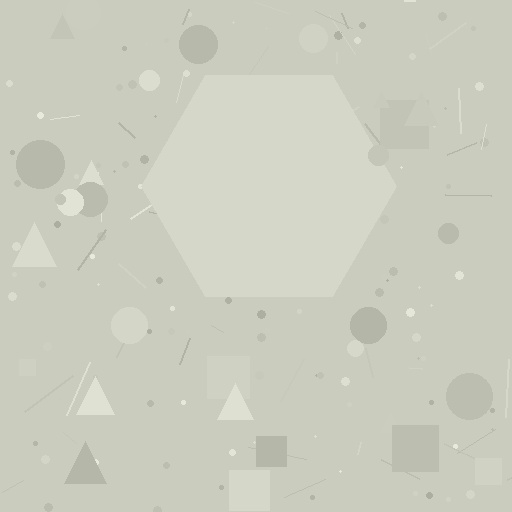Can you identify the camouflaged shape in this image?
The camouflaged shape is a hexagon.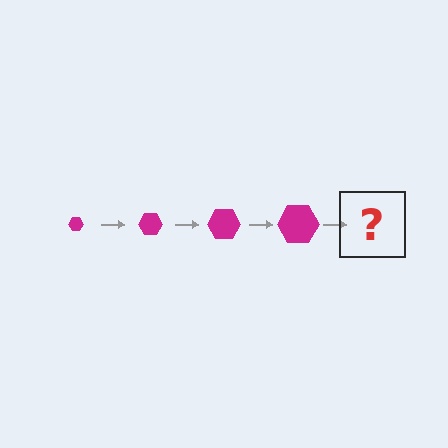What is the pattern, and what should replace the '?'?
The pattern is that the hexagon gets progressively larger each step. The '?' should be a magenta hexagon, larger than the previous one.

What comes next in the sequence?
The next element should be a magenta hexagon, larger than the previous one.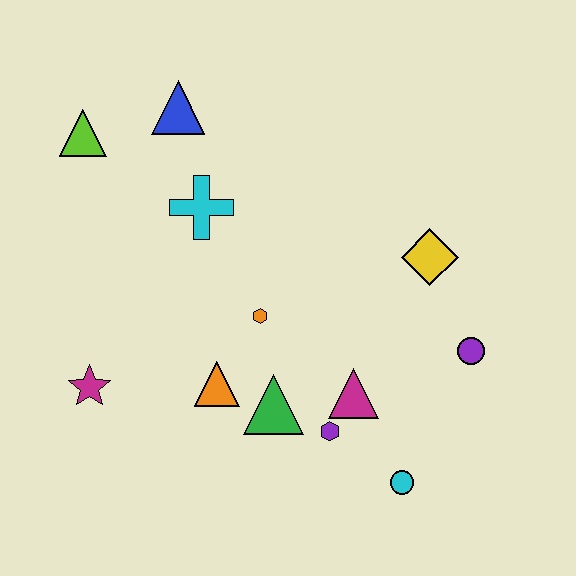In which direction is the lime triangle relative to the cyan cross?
The lime triangle is to the left of the cyan cross.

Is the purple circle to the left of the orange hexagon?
No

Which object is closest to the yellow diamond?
The purple circle is closest to the yellow diamond.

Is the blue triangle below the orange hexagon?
No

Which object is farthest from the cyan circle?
The lime triangle is farthest from the cyan circle.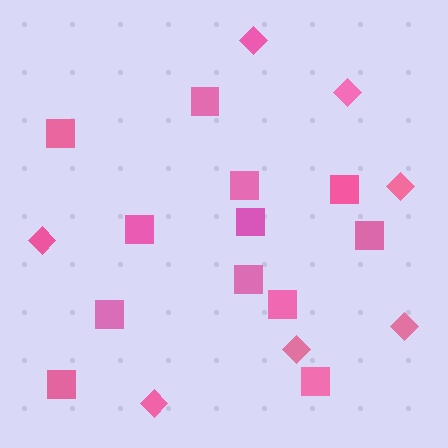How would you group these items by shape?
There are 2 groups: one group of diamonds (7) and one group of squares (12).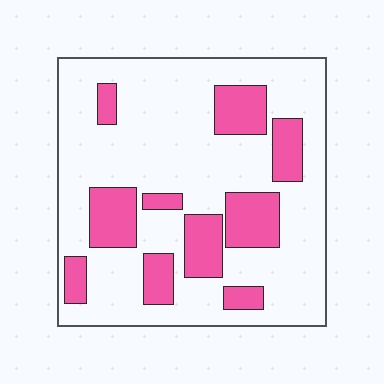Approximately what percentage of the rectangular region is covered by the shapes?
Approximately 25%.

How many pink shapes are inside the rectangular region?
10.